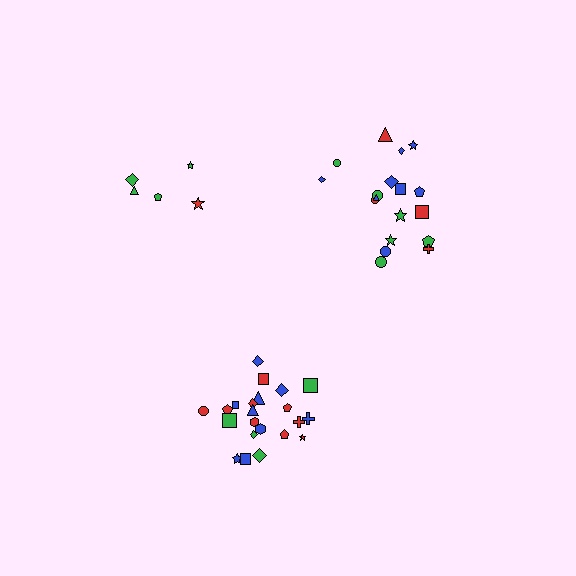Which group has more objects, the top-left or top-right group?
The top-right group.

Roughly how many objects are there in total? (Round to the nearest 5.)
Roughly 45 objects in total.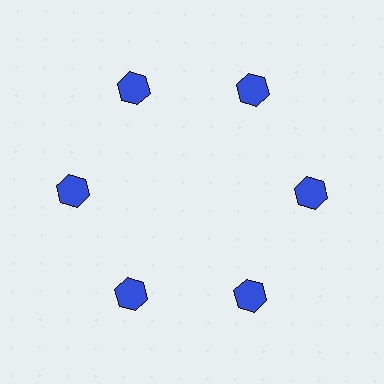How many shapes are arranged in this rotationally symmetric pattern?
There are 6 shapes, arranged in 6 groups of 1.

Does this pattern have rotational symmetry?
Yes, this pattern has 6-fold rotational symmetry. It looks the same after rotating 60 degrees around the center.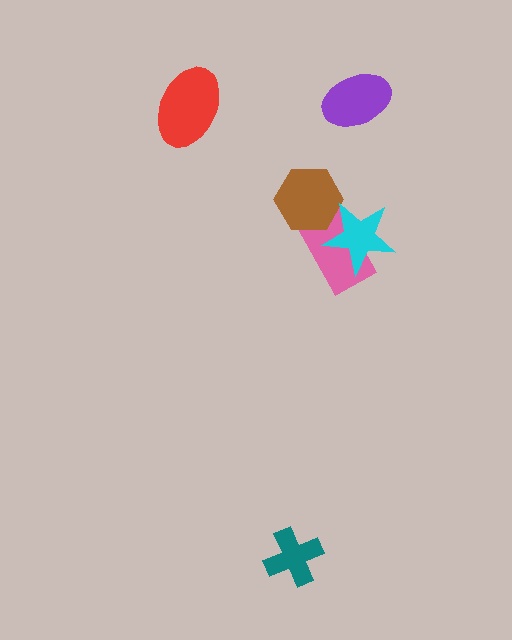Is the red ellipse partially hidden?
No, no other shape covers it.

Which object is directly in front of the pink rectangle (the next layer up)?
The brown hexagon is directly in front of the pink rectangle.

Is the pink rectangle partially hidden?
Yes, it is partially covered by another shape.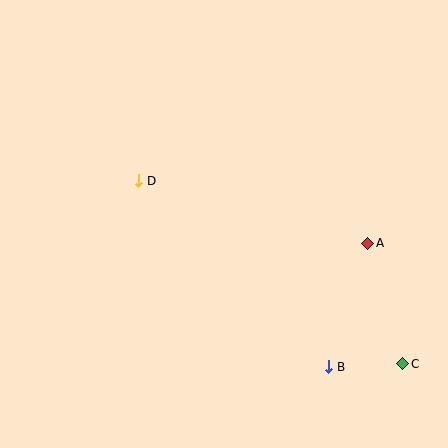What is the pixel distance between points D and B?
The distance between D and B is 266 pixels.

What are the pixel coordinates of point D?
Point D is at (139, 181).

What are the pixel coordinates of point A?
Point A is at (368, 244).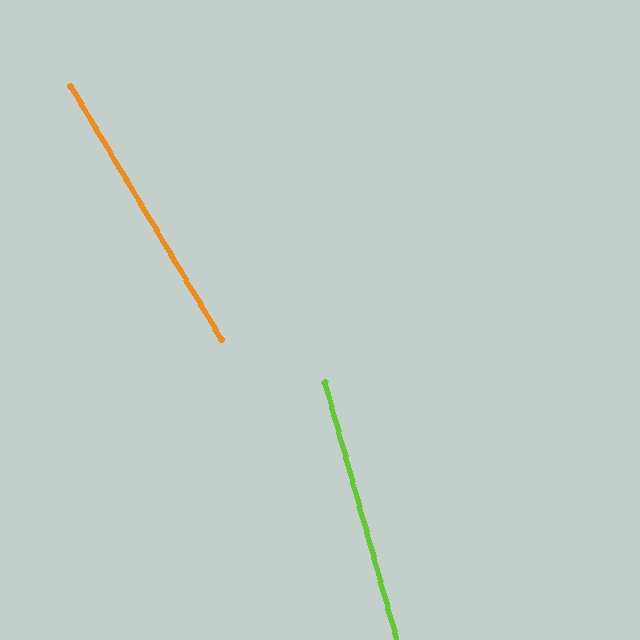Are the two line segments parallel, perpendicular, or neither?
Neither parallel nor perpendicular — they differ by about 15°.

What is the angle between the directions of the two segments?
Approximately 15 degrees.